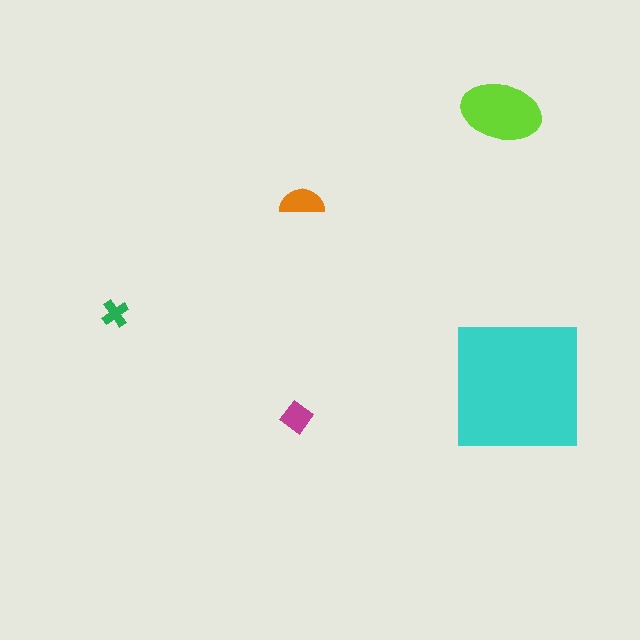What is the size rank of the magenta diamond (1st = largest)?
4th.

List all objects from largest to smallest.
The cyan square, the lime ellipse, the orange semicircle, the magenta diamond, the green cross.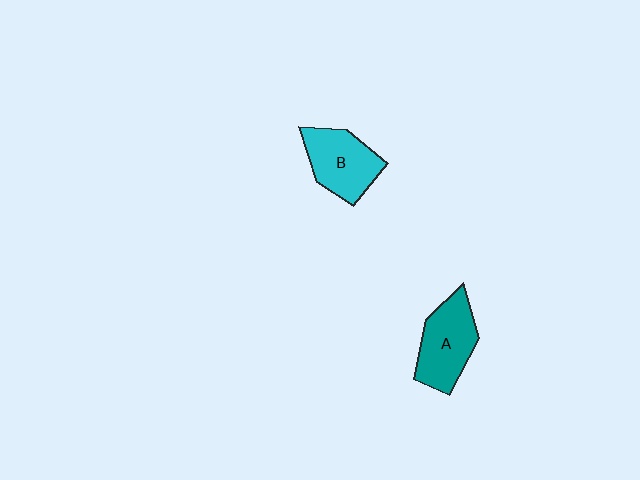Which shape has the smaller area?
Shape B (cyan).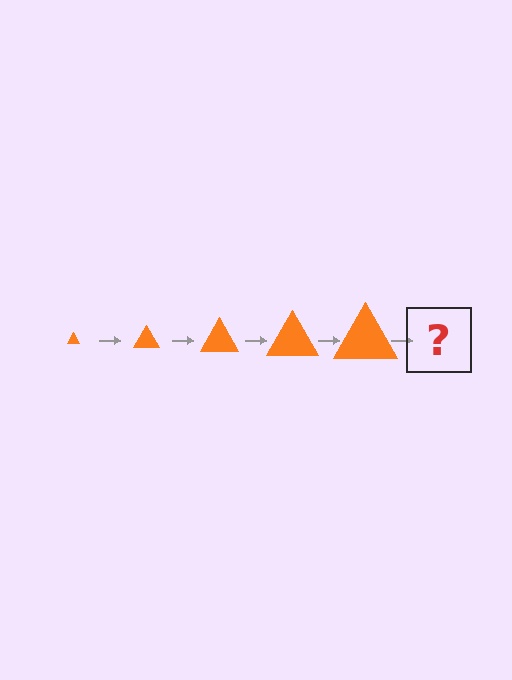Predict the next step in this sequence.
The next step is an orange triangle, larger than the previous one.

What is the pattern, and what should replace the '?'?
The pattern is that the triangle gets progressively larger each step. The '?' should be an orange triangle, larger than the previous one.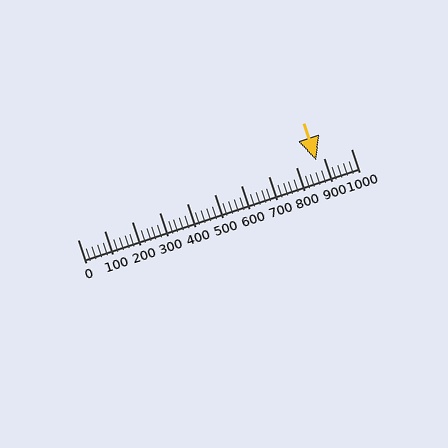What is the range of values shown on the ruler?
The ruler shows values from 0 to 1000.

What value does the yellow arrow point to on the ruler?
The yellow arrow points to approximately 872.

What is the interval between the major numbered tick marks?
The major tick marks are spaced 100 units apart.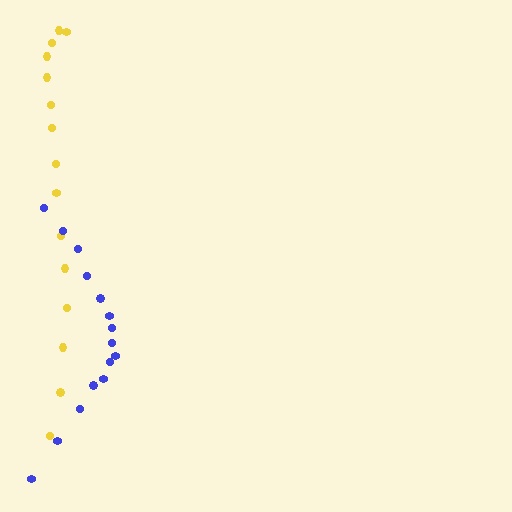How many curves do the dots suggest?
There are 2 distinct paths.